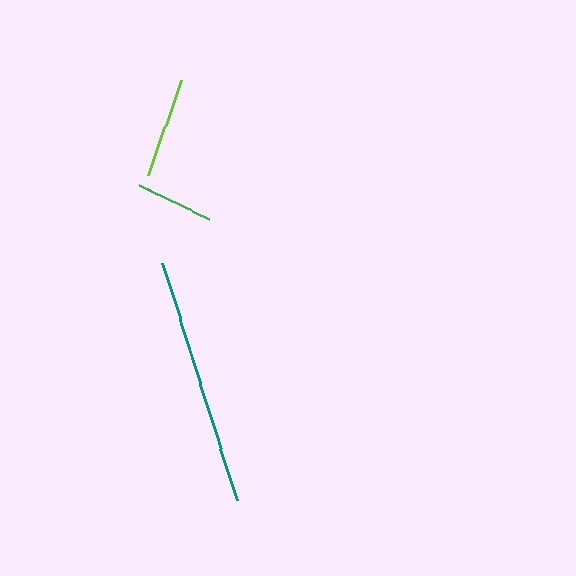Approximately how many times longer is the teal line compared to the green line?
The teal line is approximately 3.1 times the length of the green line.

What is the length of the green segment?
The green segment is approximately 79 pixels long.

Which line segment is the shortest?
The green line is the shortest at approximately 79 pixels.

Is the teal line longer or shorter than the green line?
The teal line is longer than the green line.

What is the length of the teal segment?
The teal segment is approximately 248 pixels long.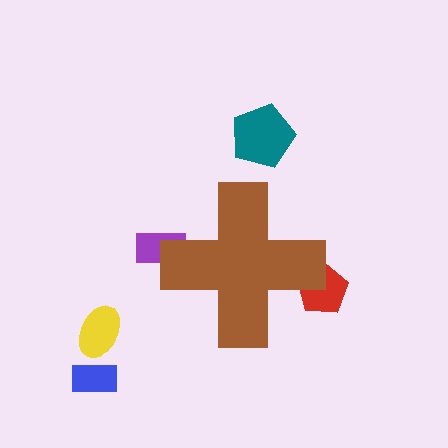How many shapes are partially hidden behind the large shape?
2 shapes are partially hidden.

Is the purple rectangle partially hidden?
Yes, the purple rectangle is partially hidden behind the brown cross.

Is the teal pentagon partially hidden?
No, the teal pentagon is fully visible.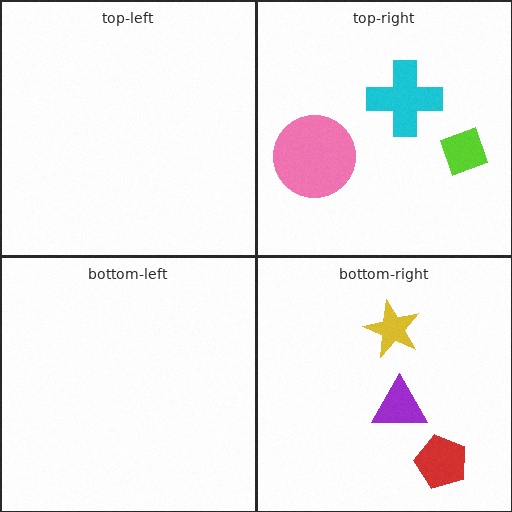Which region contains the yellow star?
The bottom-right region.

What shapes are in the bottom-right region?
The yellow star, the red pentagon, the purple triangle.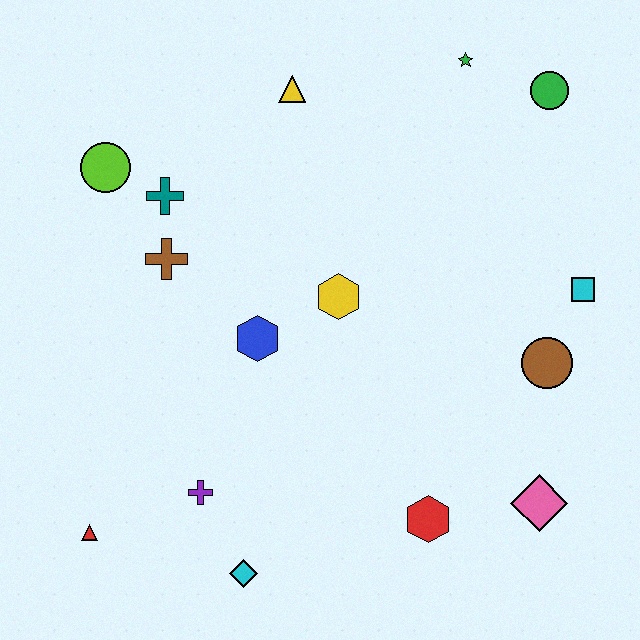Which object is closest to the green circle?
The green star is closest to the green circle.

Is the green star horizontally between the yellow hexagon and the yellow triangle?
No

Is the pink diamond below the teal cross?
Yes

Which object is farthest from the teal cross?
The pink diamond is farthest from the teal cross.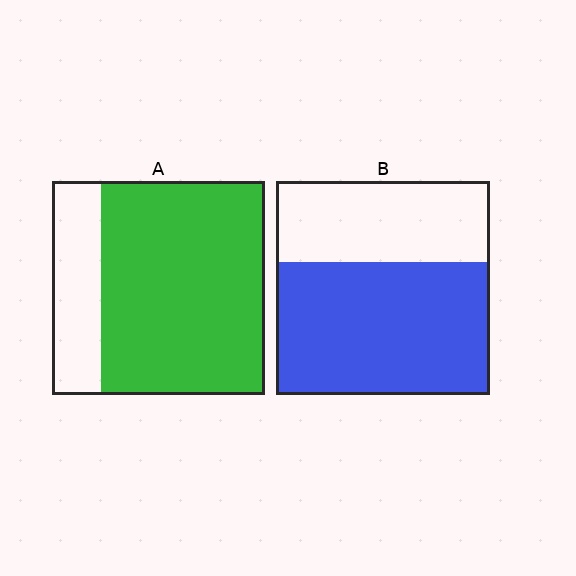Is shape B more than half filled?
Yes.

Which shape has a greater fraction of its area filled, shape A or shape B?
Shape A.